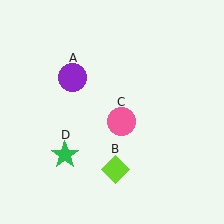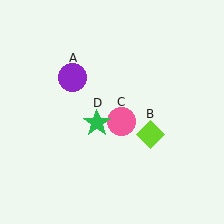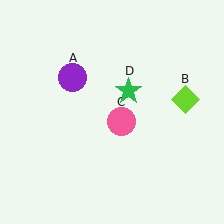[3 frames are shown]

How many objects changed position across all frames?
2 objects changed position: lime diamond (object B), green star (object D).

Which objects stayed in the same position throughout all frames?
Purple circle (object A) and pink circle (object C) remained stationary.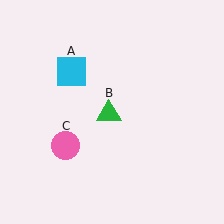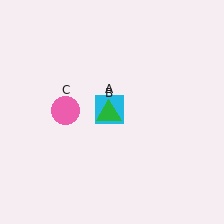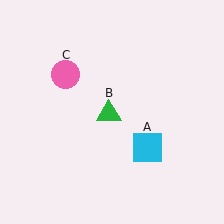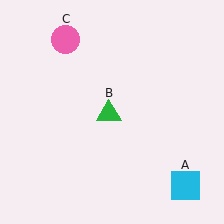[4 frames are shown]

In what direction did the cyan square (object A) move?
The cyan square (object A) moved down and to the right.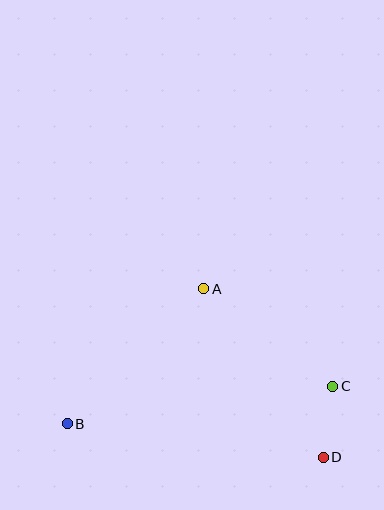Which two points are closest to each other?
Points C and D are closest to each other.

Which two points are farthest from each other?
Points B and C are farthest from each other.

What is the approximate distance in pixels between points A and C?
The distance between A and C is approximately 162 pixels.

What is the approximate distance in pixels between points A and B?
The distance between A and B is approximately 192 pixels.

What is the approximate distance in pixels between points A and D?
The distance between A and D is approximately 206 pixels.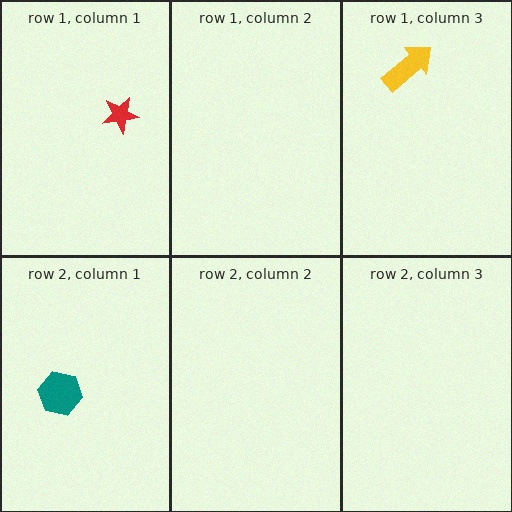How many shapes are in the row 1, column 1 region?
1.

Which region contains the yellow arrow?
The row 1, column 3 region.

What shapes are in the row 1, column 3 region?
The yellow arrow.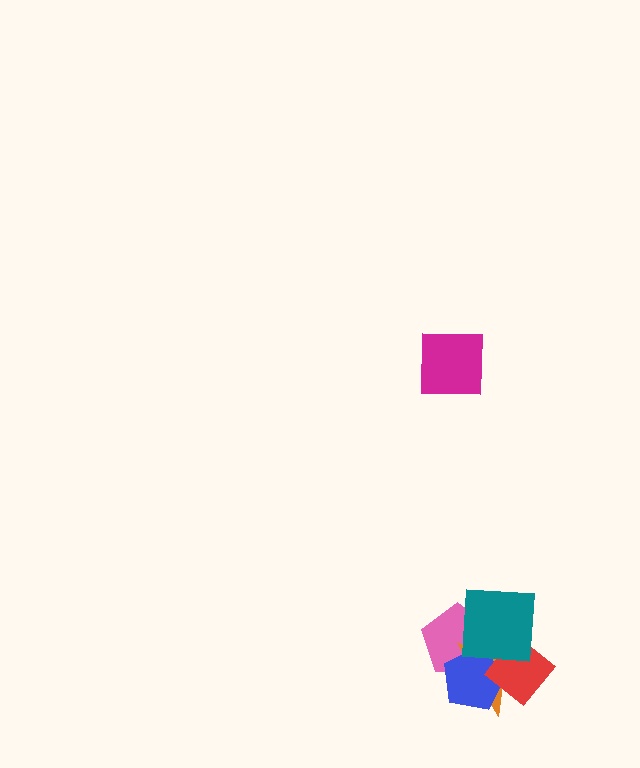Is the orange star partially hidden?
Yes, it is partially covered by another shape.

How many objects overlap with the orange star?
4 objects overlap with the orange star.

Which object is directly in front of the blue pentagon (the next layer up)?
The red diamond is directly in front of the blue pentagon.